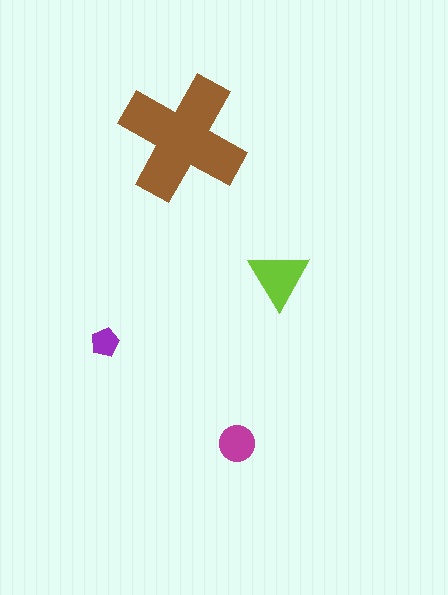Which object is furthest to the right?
The lime triangle is rightmost.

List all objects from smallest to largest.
The purple pentagon, the magenta circle, the lime triangle, the brown cross.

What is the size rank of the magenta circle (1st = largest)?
3rd.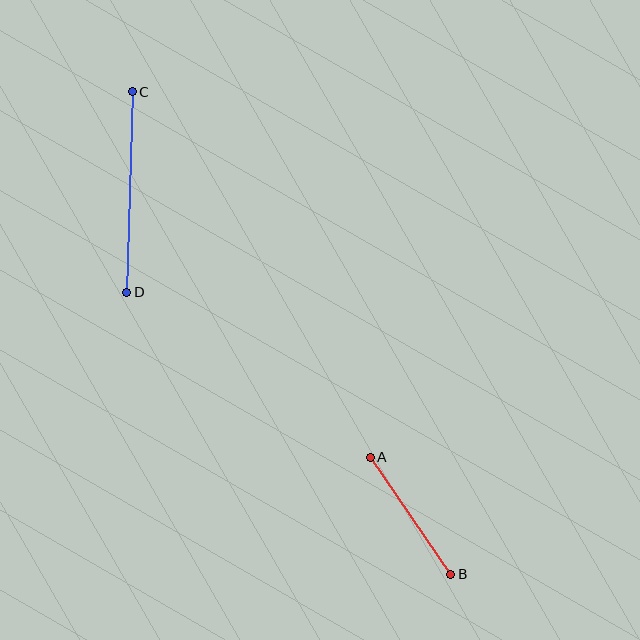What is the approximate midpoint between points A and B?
The midpoint is at approximately (411, 516) pixels.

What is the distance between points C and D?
The distance is approximately 200 pixels.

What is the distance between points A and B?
The distance is approximately 142 pixels.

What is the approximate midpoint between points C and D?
The midpoint is at approximately (130, 192) pixels.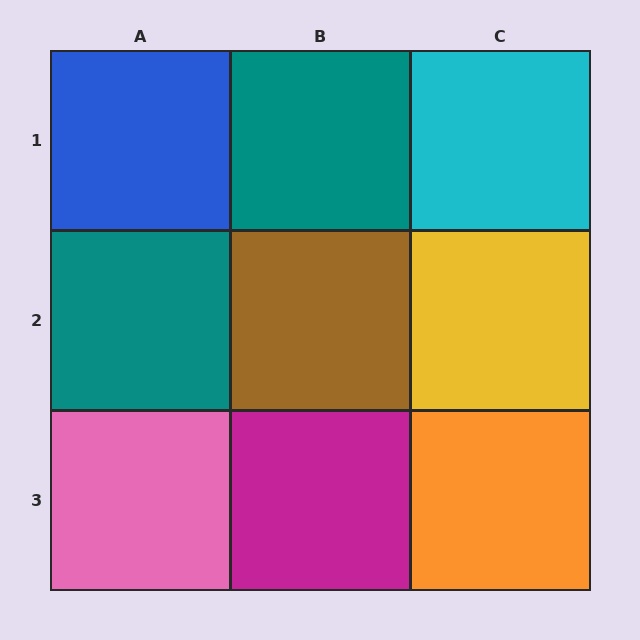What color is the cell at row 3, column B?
Magenta.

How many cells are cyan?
1 cell is cyan.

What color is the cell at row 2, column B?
Brown.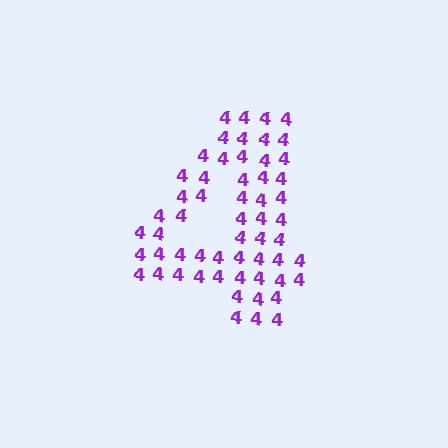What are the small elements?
The small elements are digit 4's.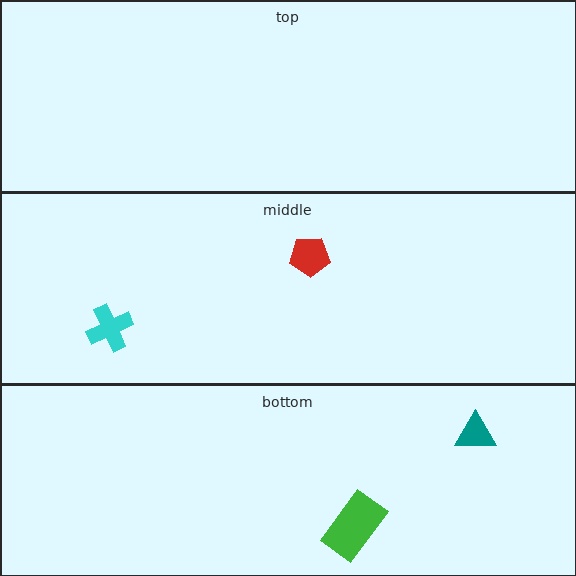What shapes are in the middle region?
The cyan cross, the red pentagon.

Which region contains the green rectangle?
The bottom region.